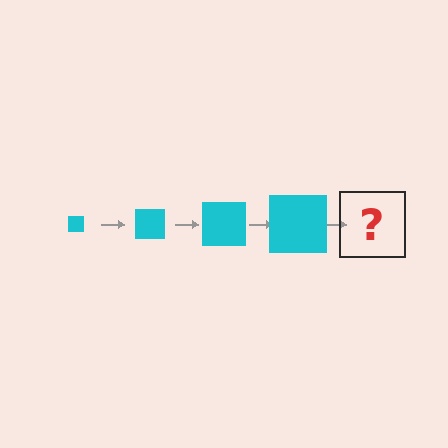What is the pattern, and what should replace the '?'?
The pattern is that the square gets progressively larger each step. The '?' should be a cyan square, larger than the previous one.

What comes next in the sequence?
The next element should be a cyan square, larger than the previous one.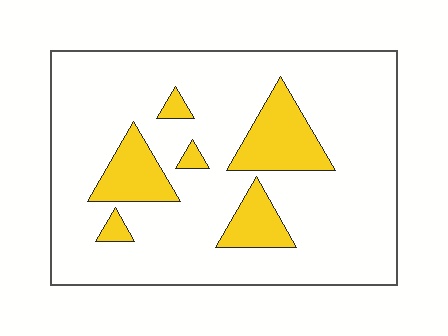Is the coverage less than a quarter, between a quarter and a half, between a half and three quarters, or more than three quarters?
Less than a quarter.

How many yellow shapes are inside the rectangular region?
6.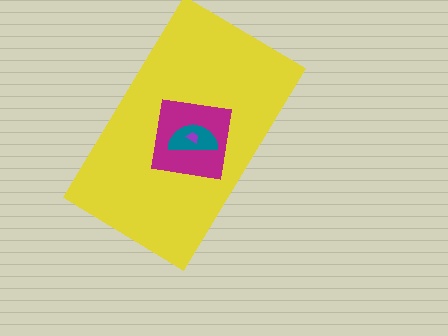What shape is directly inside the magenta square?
The teal semicircle.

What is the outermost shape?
The yellow rectangle.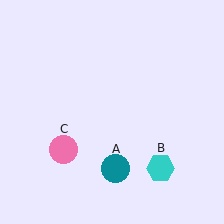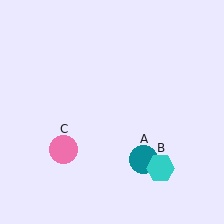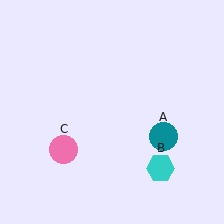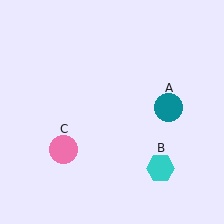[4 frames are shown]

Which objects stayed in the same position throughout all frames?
Cyan hexagon (object B) and pink circle (object C) remained stationary.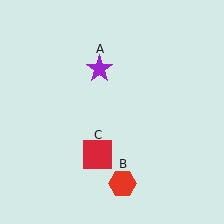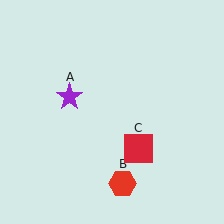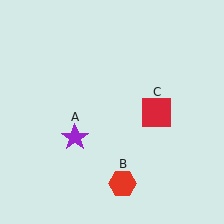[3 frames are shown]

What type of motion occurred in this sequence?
The purple star (object A), red square (object C) rotated counterclockwise around the center of the scene.